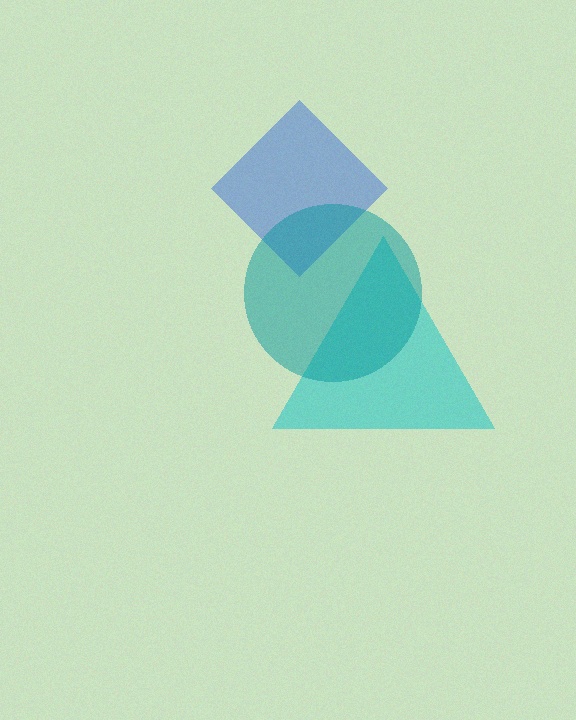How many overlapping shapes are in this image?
There are 3 overlapping shapes in the image.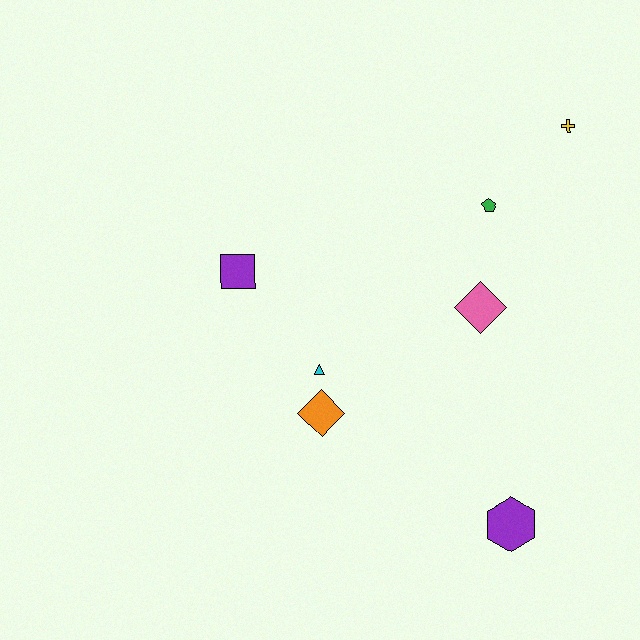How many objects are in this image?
There are 7 objects.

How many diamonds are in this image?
There are 2 diamonds.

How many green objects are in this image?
There is 1 green object.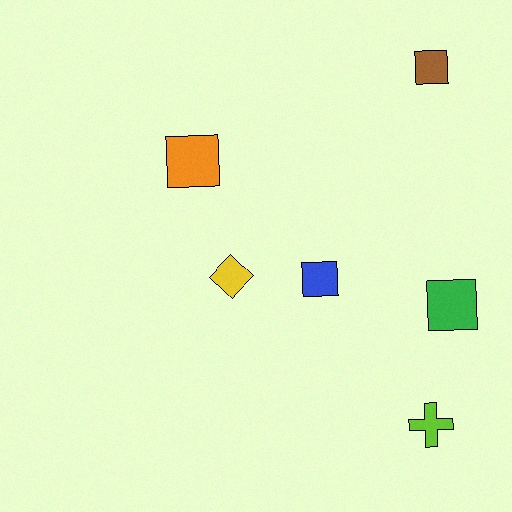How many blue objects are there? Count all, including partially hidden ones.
There is 1 blue object.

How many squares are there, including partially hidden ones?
There are 4 squares.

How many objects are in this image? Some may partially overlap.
There are 6 objects.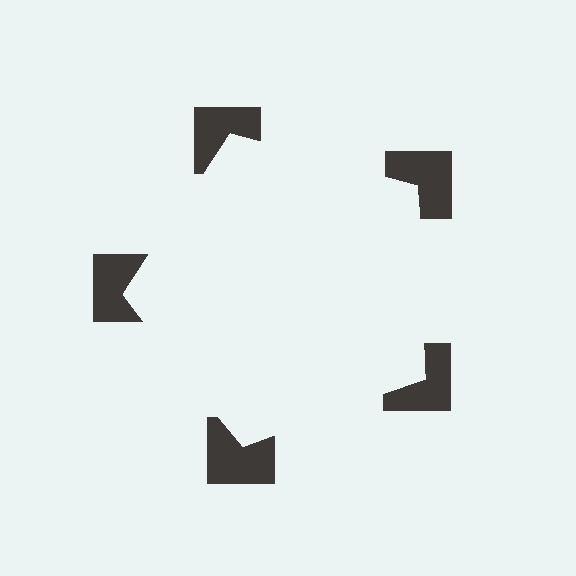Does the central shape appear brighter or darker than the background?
It typically appears slightly brighter than the background, even though no actual brightness change is drawn.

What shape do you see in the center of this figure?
An illusory pentagon — its edges are inferred from the aligned wedge cuts in the notched squares, not physically drawn.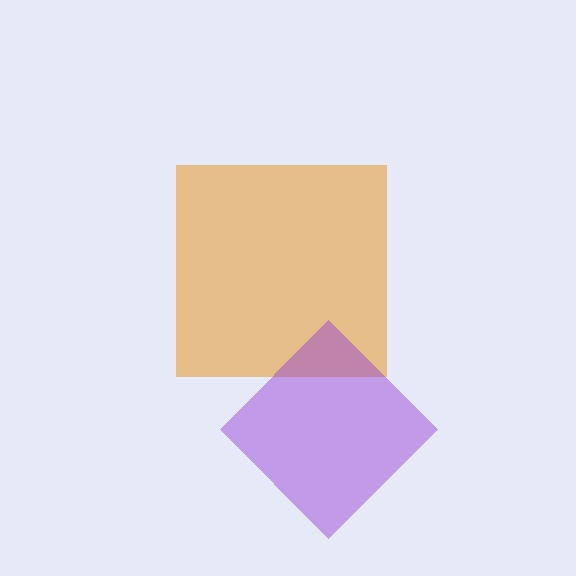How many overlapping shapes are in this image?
There are 2 overlapping shapes in the image.